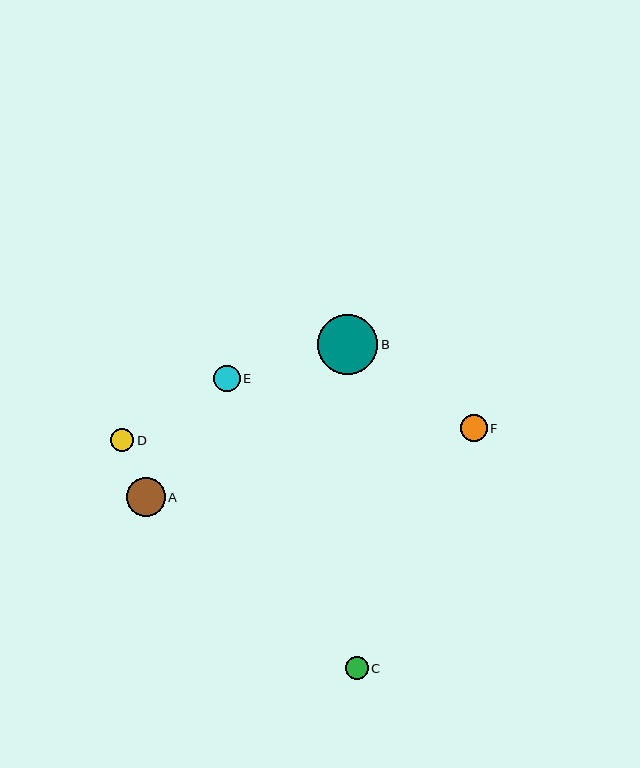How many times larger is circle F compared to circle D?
Circle F is approximately 1.2 times the size of circle D.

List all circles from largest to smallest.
From largest to smallest: B, A, F, E, D, C.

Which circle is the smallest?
Circle C is the smallest with a size of approximately 23 pixels.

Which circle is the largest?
Circle B is the largest with a size of approximately 60 pixels.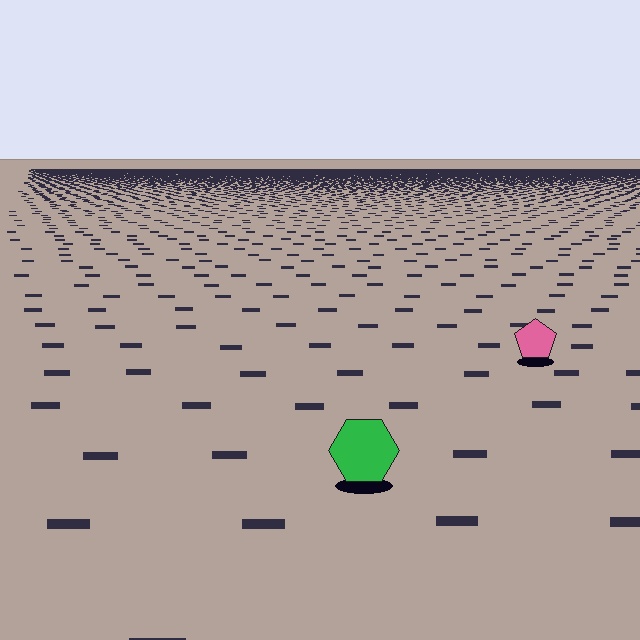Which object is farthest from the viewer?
The pink pentagon is farthest from the viewer. It appears smaller and the ground texture around it is denser.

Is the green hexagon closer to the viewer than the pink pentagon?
Yes. The green hexagon is closer — you can tell from the texture gradient: the ground texture is coarser near it.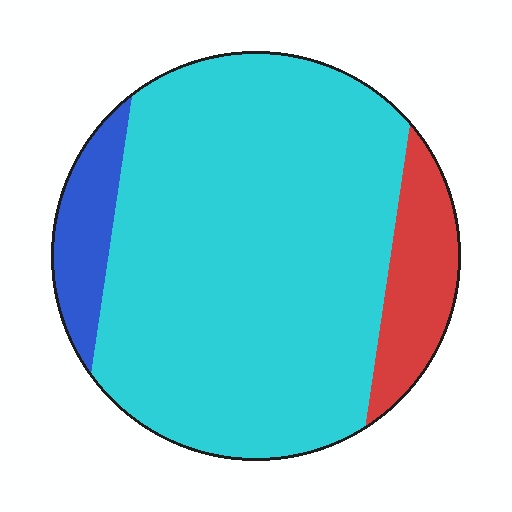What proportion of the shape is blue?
Blue covers roughly 10% of the shape.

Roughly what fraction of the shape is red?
Red covers 12% of the shape.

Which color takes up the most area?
Cyan, at roughly 80%.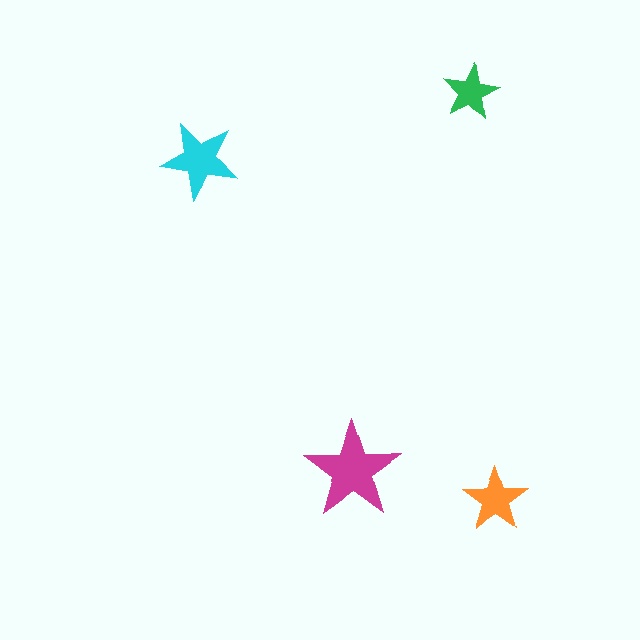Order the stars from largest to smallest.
the magenta one, the cyan one, the orange one, the green one.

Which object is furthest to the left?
The cyan star is leftmost.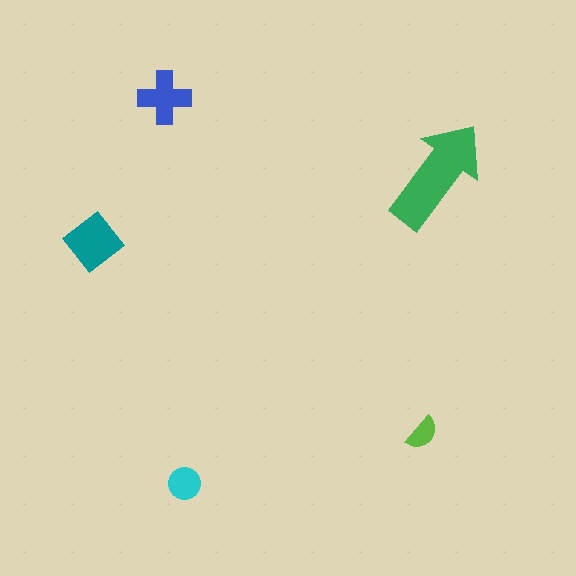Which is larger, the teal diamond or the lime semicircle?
The teal diamond.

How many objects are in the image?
There are 5 objects in the image.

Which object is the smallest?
The lime semicircle.